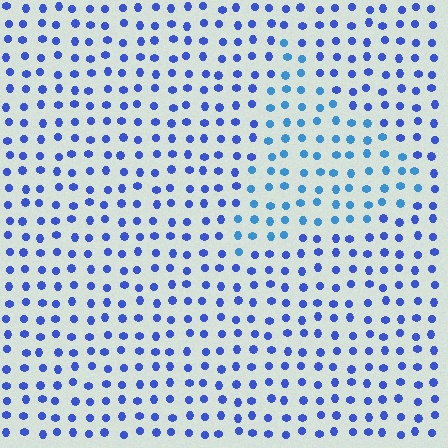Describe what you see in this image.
The image is filled with small blue elements in a uniform arrangement. A triangle-shaped region is visible where the elements are tinted to a slightly different hue, forming a subtle color boundary.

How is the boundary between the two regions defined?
The boundary is defined purely by a slight shift in hue (about 25 degrees). Spacing, size, and orientation are identical on both sides.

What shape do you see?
I see a triangle.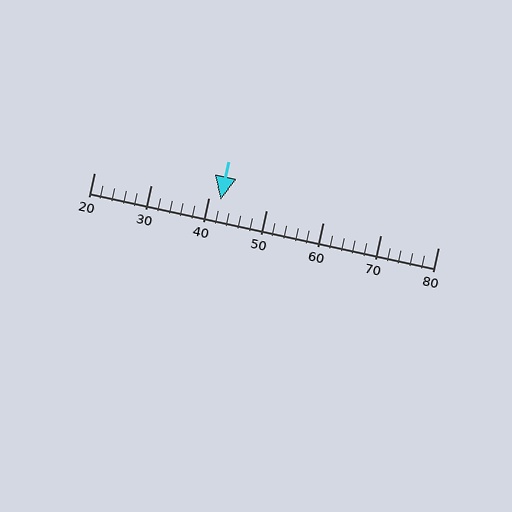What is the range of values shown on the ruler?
The ruler shows values from 20 to 80.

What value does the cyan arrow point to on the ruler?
The cyan arrow points to approximately 42.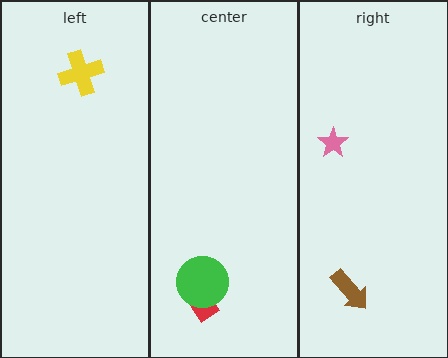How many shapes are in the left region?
1.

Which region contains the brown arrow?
The right region.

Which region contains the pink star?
The right region.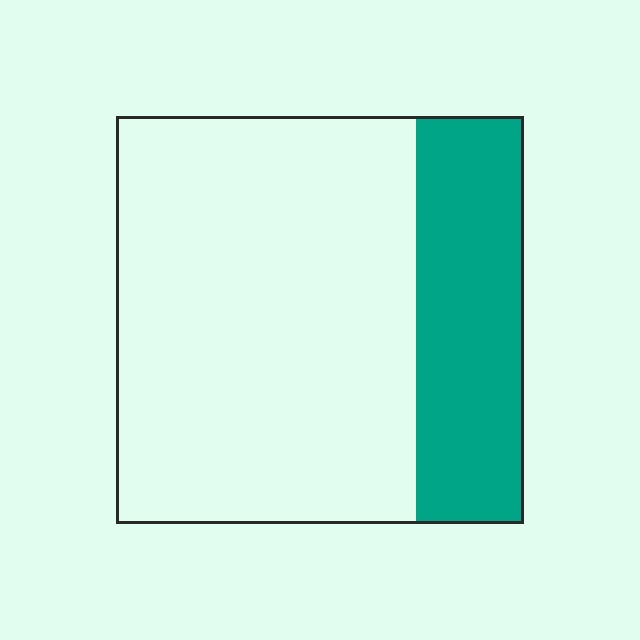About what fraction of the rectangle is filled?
About one quarter (1/4).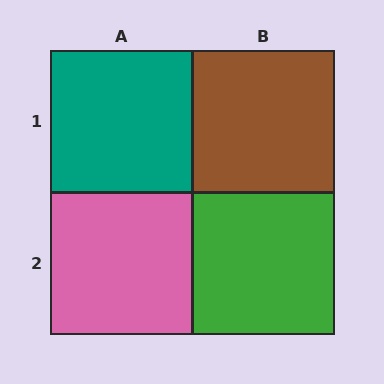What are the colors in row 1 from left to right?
Teal, brown.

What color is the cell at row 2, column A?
Pink.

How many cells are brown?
1 cell is brown.